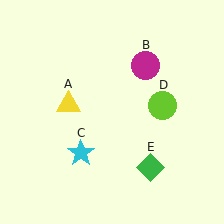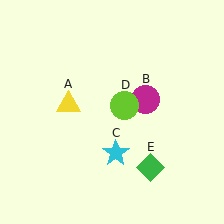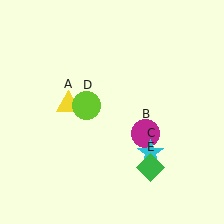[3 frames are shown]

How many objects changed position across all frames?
3 objects changed position: magenta circle (object B), cyan star (object C), lime circle (object D).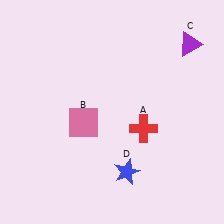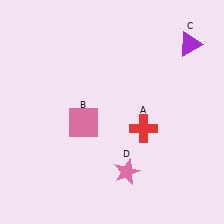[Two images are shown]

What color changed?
The star (D) changed from blue in Image 1 to pink in Image 2.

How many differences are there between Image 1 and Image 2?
There is 1 difference between the two images.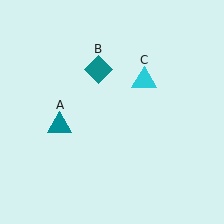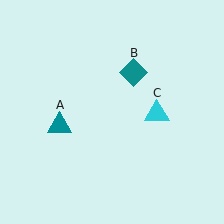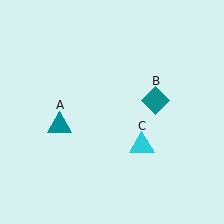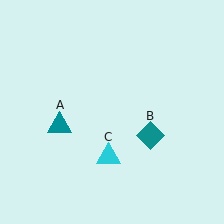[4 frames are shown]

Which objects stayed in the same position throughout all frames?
Teal triangle (object A) remained stationary.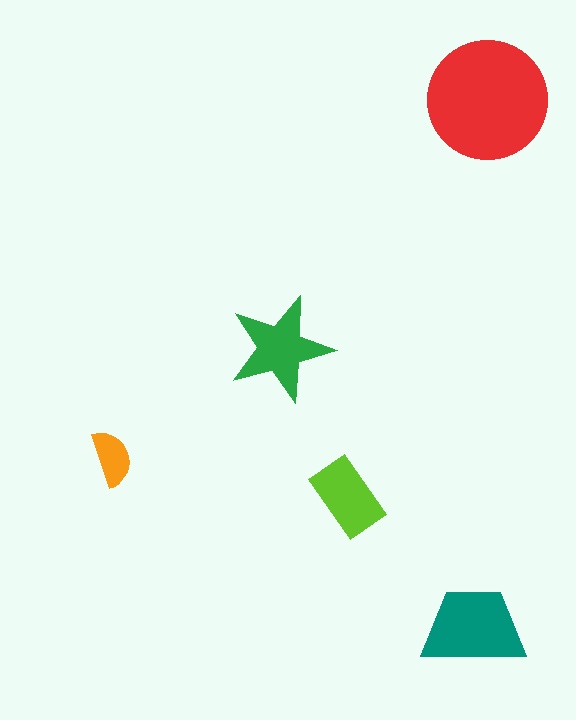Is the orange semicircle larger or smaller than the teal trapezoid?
Smaller.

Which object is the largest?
The red circle.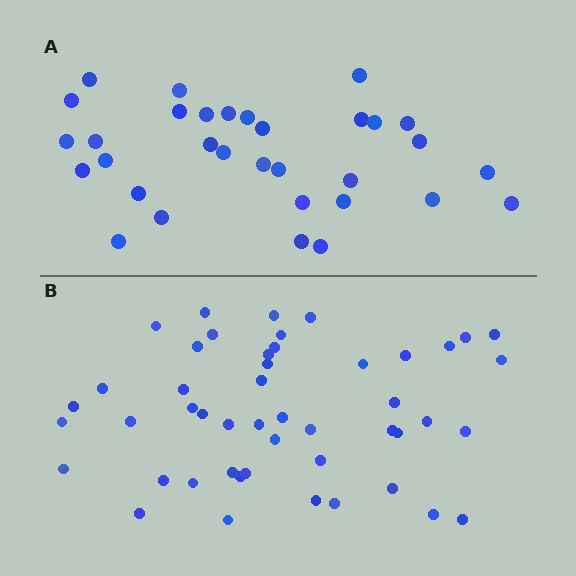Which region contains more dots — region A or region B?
Region B (the bottom region) has more dots.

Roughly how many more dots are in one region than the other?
Region B has approximately 15 more dots than region A.